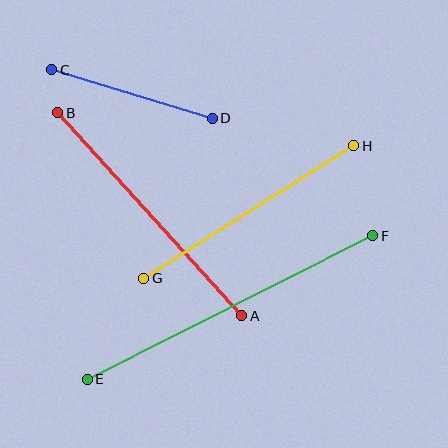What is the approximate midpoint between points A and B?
The midpoint is at approximately (150, 214) pixels.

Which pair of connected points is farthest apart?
Points E and F are farthest apart.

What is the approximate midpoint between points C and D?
The midpoint is at approximately (132, 94) pixels.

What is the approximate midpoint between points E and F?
The midpoint is at approximately (230, 307) pixels.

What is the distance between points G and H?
The distance is approximately 249 pixels.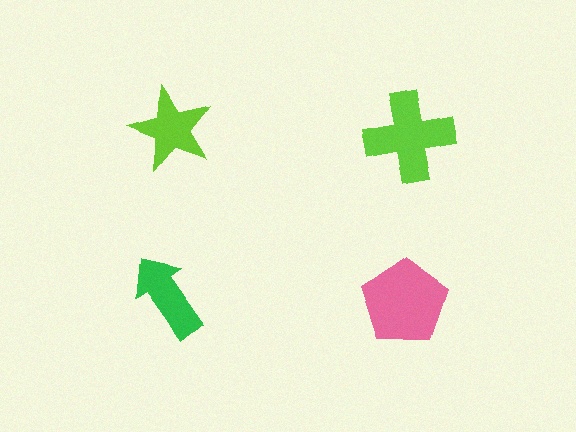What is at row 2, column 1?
A green arrow.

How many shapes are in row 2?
2 shapes.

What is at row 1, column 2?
A lime cross.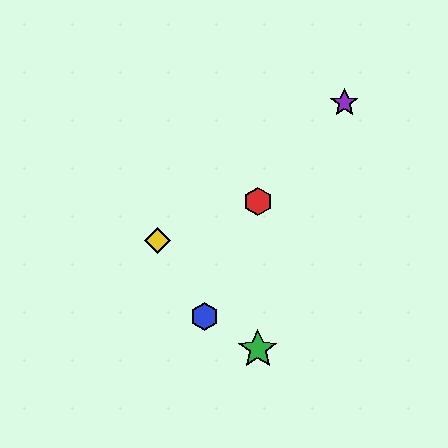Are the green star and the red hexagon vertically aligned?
Yes, both are at x≈258.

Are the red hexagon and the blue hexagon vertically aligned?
No, the red hexagon is at x≈258 and the blue hexagon is at x≈205.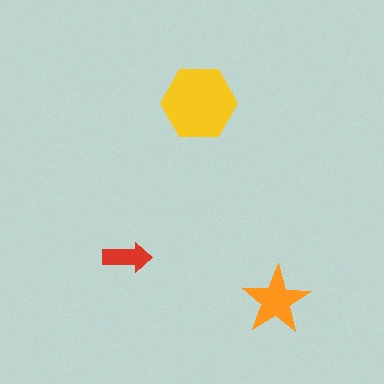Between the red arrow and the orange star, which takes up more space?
The orange star.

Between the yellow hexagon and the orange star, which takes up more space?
The yellow hexagon.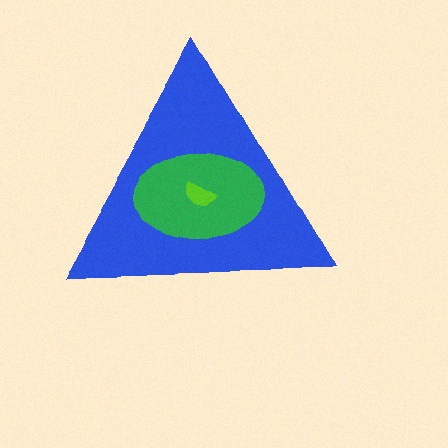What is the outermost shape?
The blue triangle.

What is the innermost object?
The lime semicircle.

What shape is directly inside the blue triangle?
The green ellipse.